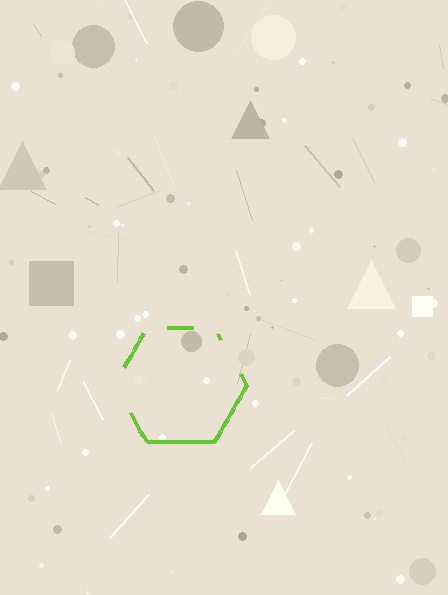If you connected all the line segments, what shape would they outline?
They would outline a hexagon.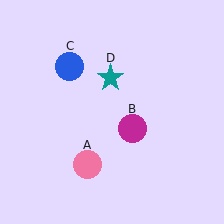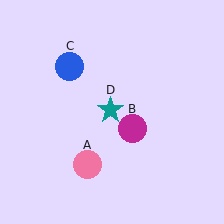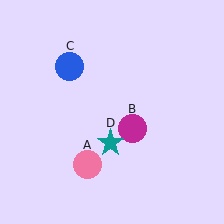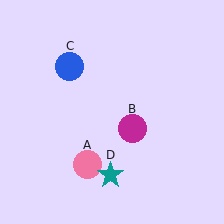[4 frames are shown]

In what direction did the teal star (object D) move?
The teal star (object D) moved down.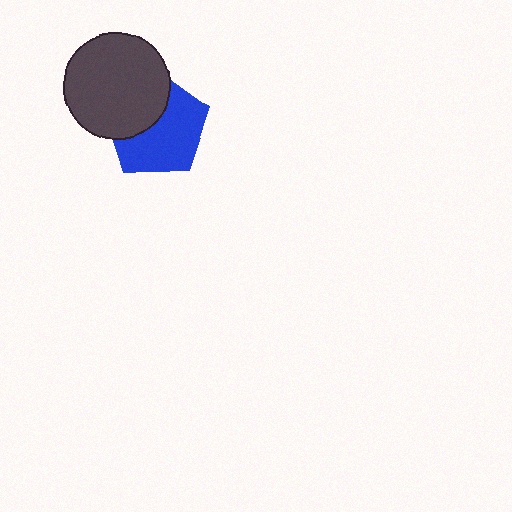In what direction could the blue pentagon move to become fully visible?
The blue pentagon could move toward the lower-right. That would shift it out from behind the dark gray circle entirely.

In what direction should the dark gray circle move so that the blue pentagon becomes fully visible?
The dark gray circle should move toward the upper-left. That is the shortest direction to clear the overlap and leave the blue pentagon fully visible.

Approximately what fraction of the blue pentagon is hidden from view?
Roughly 38% of the blue pentagon is hidden behind the dark gray circle.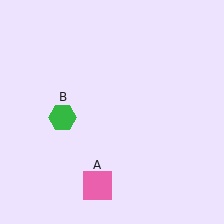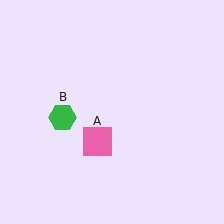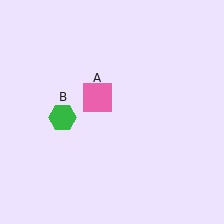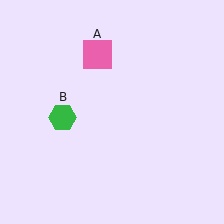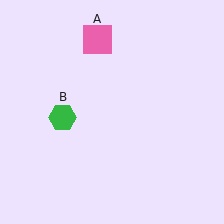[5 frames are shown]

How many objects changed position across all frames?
1 object changed position: pink square (object A).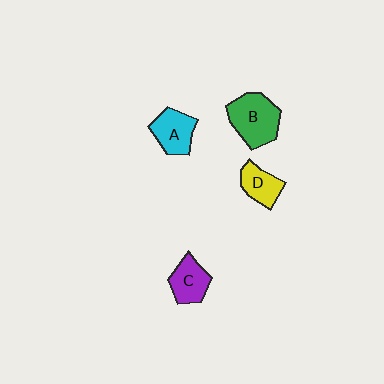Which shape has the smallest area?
Shape D (yellow).